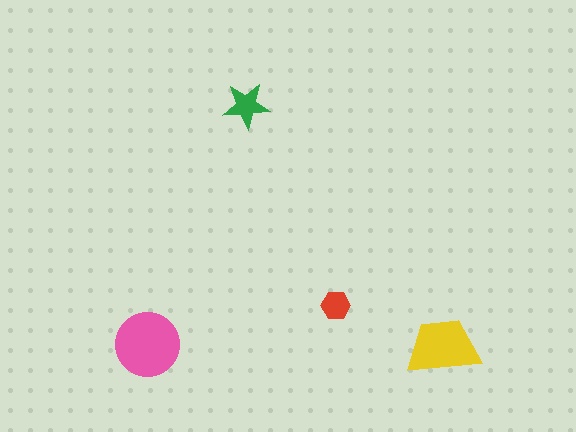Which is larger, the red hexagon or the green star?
The green star.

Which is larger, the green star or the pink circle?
The pink circle.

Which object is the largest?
The pink circle.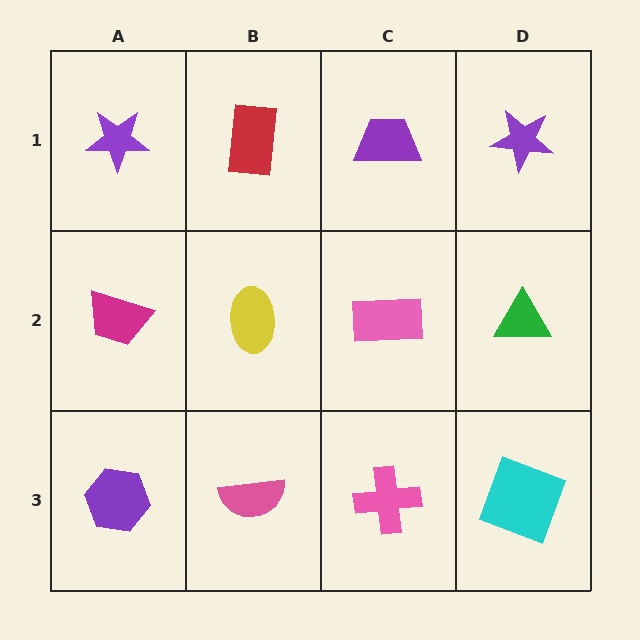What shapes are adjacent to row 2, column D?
A purple star (row 1, column D), a cyan square (row 3, column D), a pink rectangle (row 2, column C).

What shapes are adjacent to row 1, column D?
A green triangle (row 2, column D), a purple trapezoid (row 1, column C).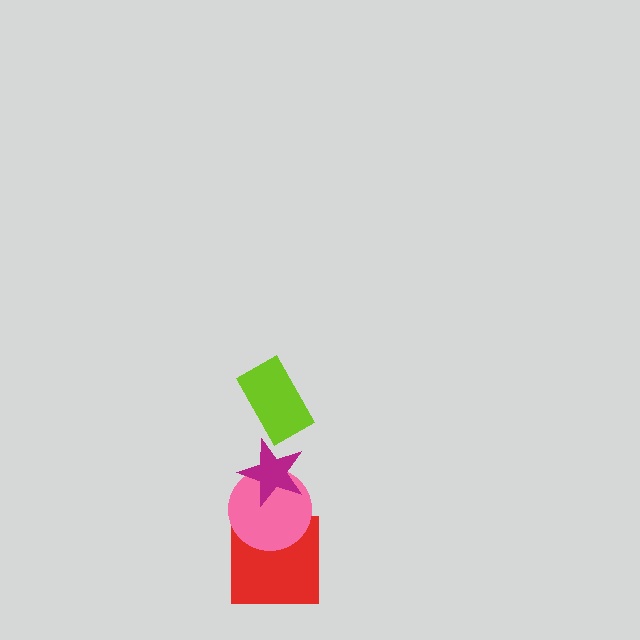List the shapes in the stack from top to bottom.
From top to bottom: the lime rectangle, the magenta star, the pink circle, the red square.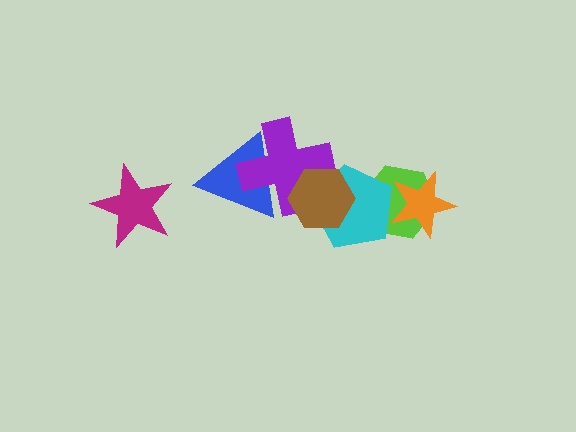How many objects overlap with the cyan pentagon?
4 objects overlap with the cyan pentagon.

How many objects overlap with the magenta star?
0 objects overlap with the magenta star.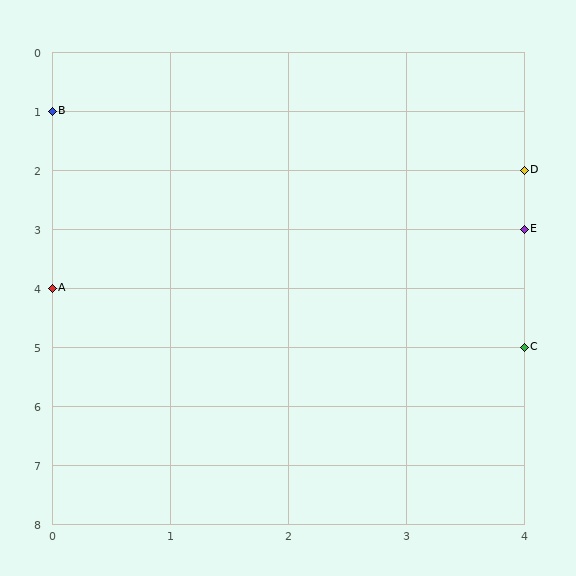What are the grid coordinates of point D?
Point D is at grid coordinates (4, 2).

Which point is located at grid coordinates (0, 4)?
Point A is at (0, 4).